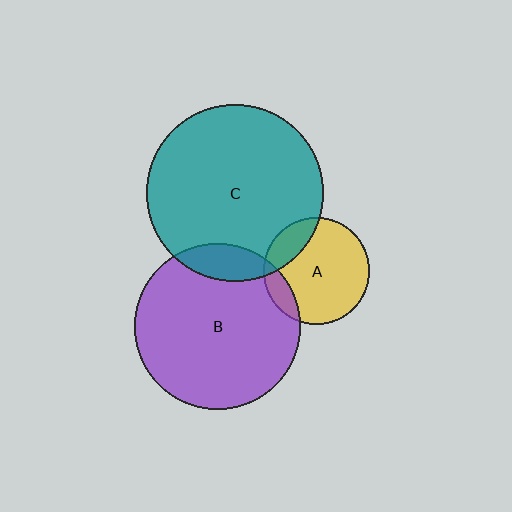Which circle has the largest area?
Circle C (teal).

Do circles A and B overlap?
Yes.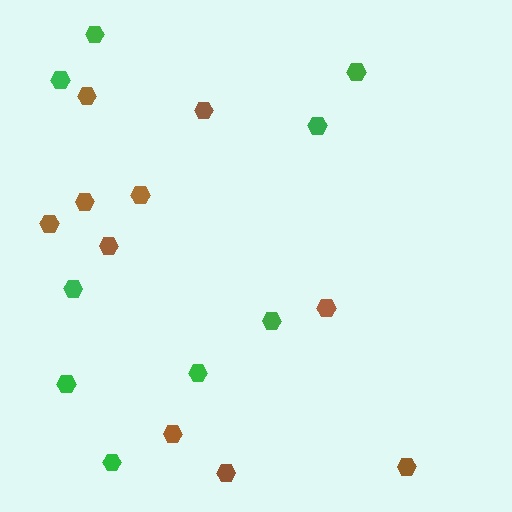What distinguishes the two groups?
There are 2 groups: one group of brown hexagons (10) and one group of green hexagons (9).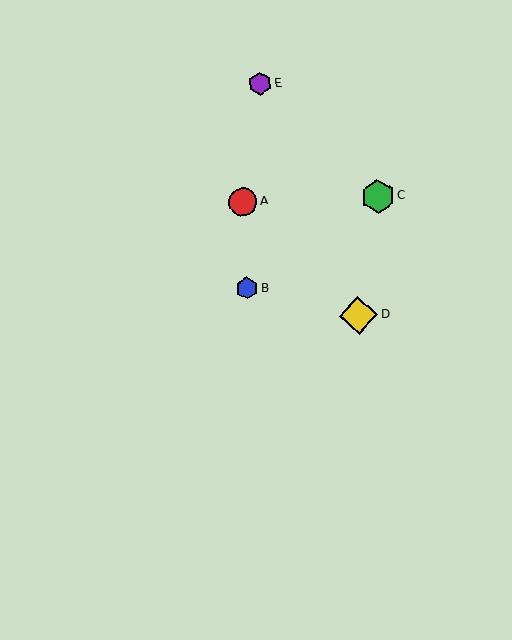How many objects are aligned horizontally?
2 objects (A, C) are aligned horizontally.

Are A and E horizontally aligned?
No, A is at y≈202 and E is at y≈84.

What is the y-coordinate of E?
Object E is at y≈84.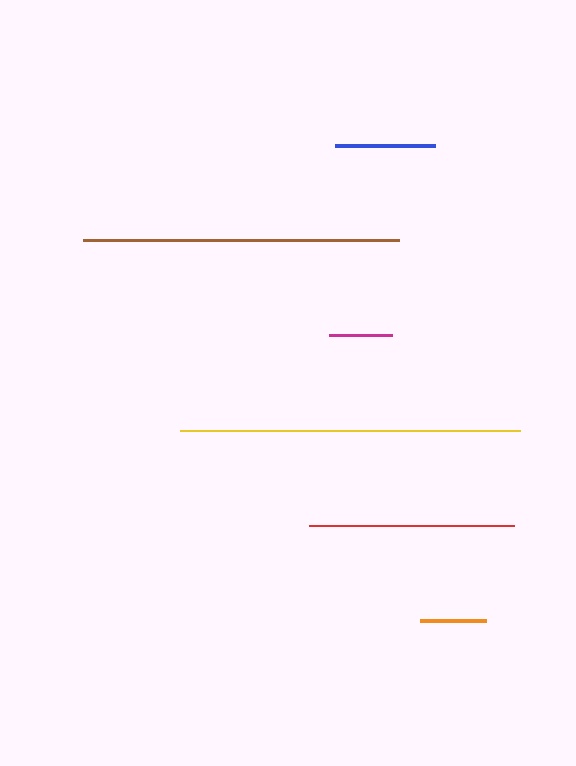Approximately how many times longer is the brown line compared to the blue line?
The brown line is approximately 3.2 times the length of the blue line.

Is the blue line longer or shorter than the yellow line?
The yellow line is longer than the blue line.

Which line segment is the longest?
The yellow line is the longest at approximately 340 pixels.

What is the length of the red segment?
The red segment is approximately 205 pixels long.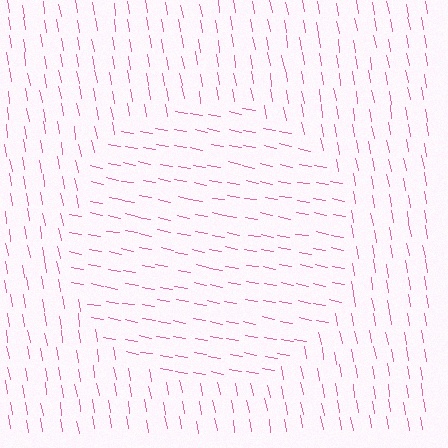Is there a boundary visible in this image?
Yes, there is a texture boundary formed by a change in line orientation.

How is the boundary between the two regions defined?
The boundary is defined purely by a change in line orientation (approximately 69 degrees difference). All lines are the same color and thickness.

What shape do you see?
I see a circle.